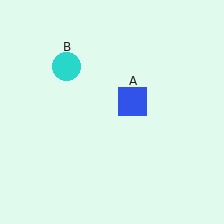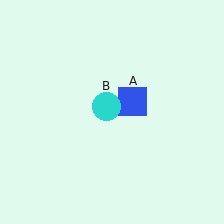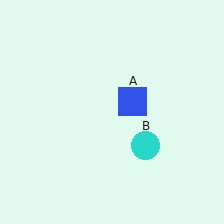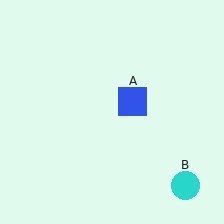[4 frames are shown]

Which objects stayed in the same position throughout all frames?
Blue square (object A) remained stationary.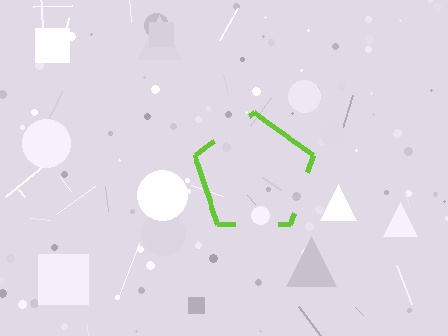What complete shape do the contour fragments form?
The contour fragments form a pentagon.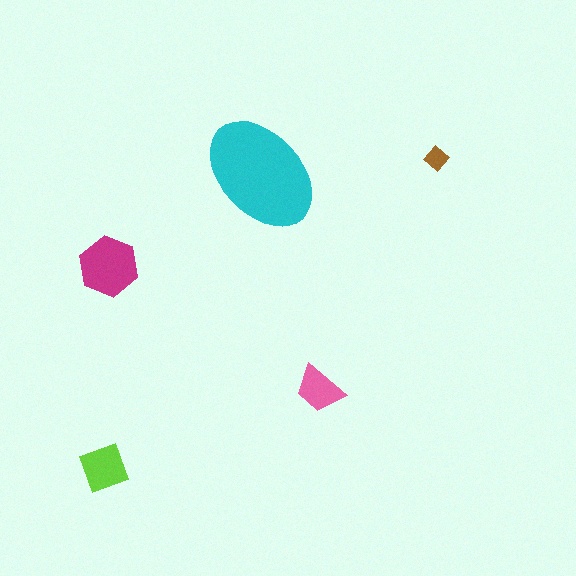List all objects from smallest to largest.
The brown diamond, the pink trapezoid, the lime square, the magenta hexagon, the cyan ellipse.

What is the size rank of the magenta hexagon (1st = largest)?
2nd.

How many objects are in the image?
There are 5 objects in the image.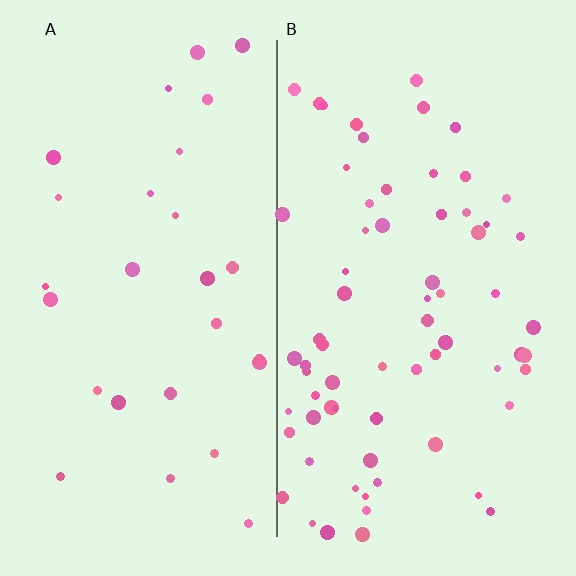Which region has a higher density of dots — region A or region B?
B (the right).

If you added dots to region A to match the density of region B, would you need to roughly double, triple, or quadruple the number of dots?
Approximately double.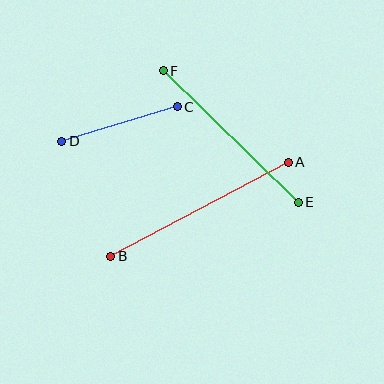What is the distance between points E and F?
The distance is approximately 189 pixels.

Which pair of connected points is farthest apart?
Points A and B are farthest apart.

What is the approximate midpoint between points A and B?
The midpoint is at approximately (200, 209) pixels.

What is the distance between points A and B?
The distance is approximately 201 pixels.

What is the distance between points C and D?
The distance is approximately 121 pixels.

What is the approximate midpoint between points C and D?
The midpoint is at approximately (120, 124) pixels.